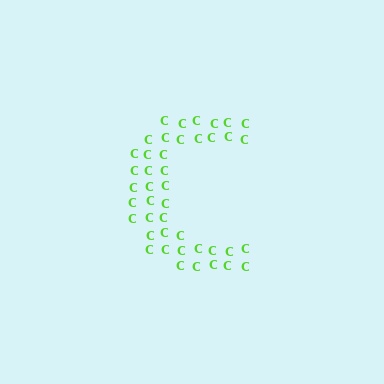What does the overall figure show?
The overall figure shows the letter C.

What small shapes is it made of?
It is made of small letter C's.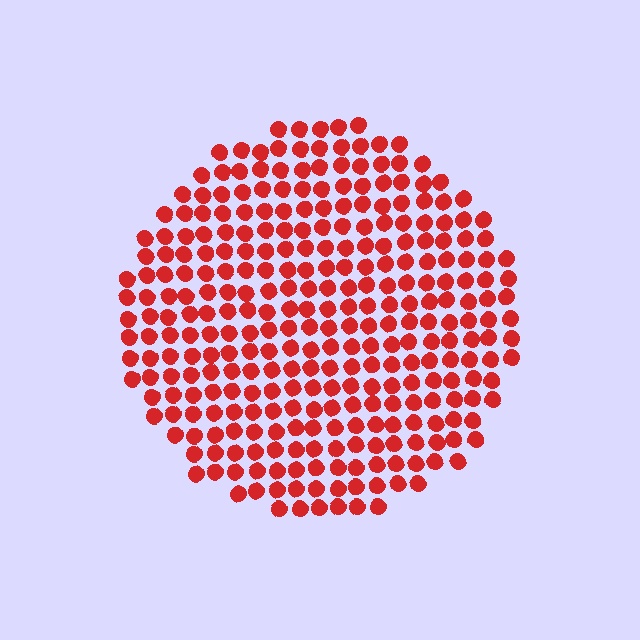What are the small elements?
The small elements are circles.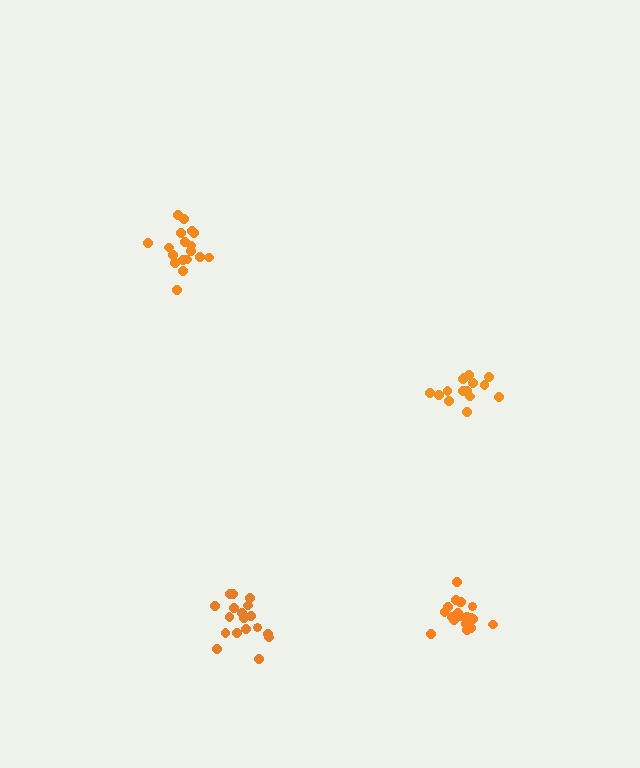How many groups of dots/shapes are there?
There are 4 groups.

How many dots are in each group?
Group 1: 15 dots, Group 2: 18 dots, Group 3: 19 dots, Group 4: 19 dots (71 total).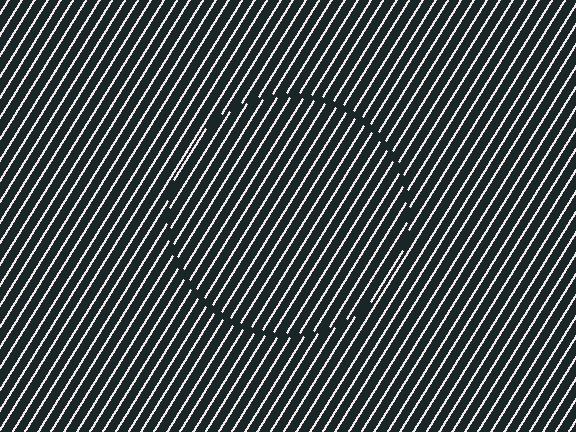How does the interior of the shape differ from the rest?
The interior of the shape contains the same grating, shifted by half a period — the contour is defined by the phase discontinuity where line-ends from the inner and outer gratings abut.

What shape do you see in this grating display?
An illusory circle. The interior of the shape contains the same grating, shifted by half a period — the contour is defined by the phase discontinuity where line-ends from the inner and outer gratings abut.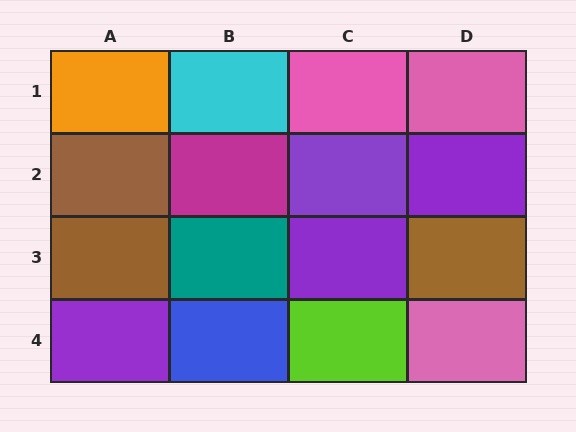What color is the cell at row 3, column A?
Brown.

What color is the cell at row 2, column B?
Magenta.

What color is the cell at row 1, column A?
Orange.